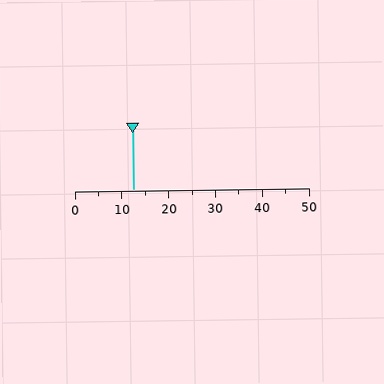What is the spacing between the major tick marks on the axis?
The major ticks are spaced 10 apart.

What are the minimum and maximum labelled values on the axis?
The axis runs from 0 to 50.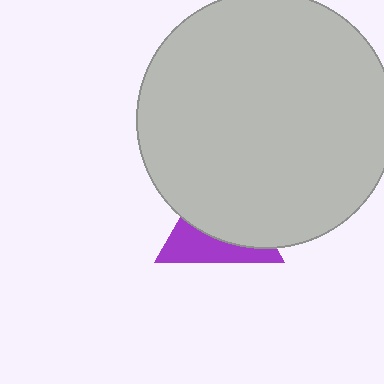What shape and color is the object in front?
The object in front is a light gray circle.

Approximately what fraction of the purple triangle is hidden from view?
Roughly 61% of the purple triangle is hidden behind the light gray circle.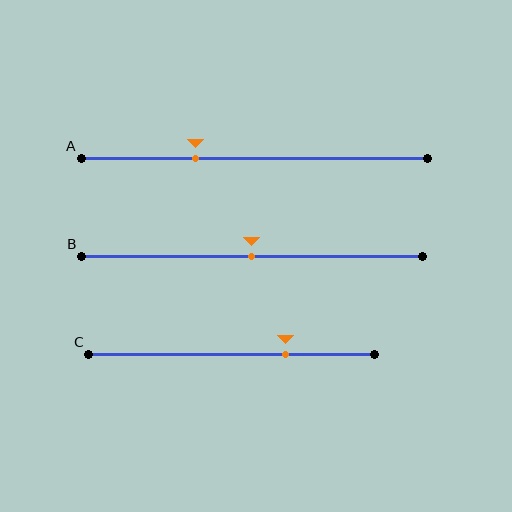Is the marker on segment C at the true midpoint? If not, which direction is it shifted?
No, the marker on segment C is shifted to the right by about 19% of the segment length.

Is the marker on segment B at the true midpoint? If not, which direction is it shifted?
Yes, the marker on segment B is at the true midpoint.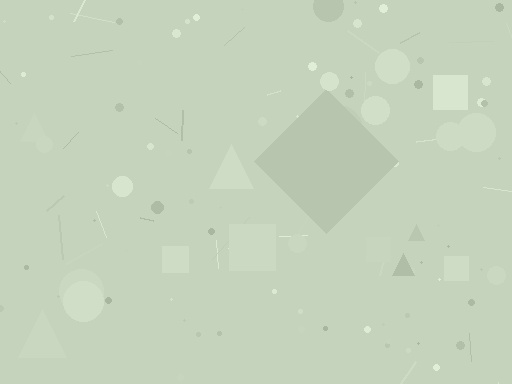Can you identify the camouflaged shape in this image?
The camouflaged shape is a diamond.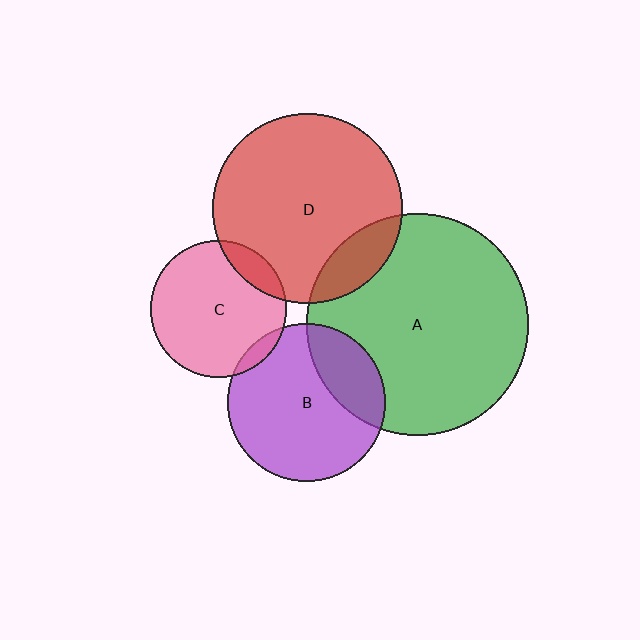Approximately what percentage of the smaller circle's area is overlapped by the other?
Approximately 10%.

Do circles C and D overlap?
Yes.